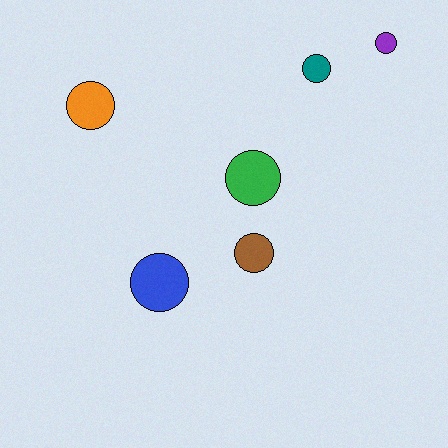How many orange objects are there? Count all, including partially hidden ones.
There is 1 orange object.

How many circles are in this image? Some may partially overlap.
There are 6 circles.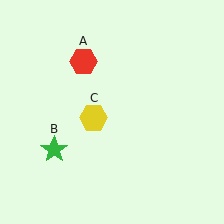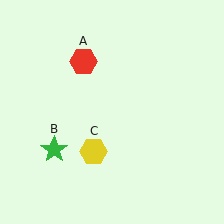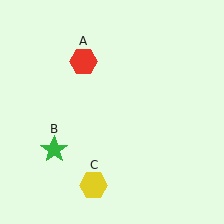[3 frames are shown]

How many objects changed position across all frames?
1 object changed position: yellow hexagon (object C).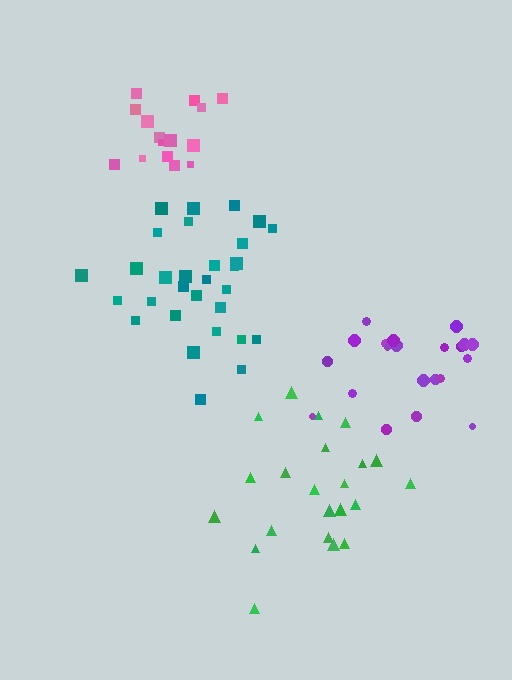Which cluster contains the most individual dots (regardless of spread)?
Teal (30).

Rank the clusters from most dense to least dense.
teal, pink, purple, green.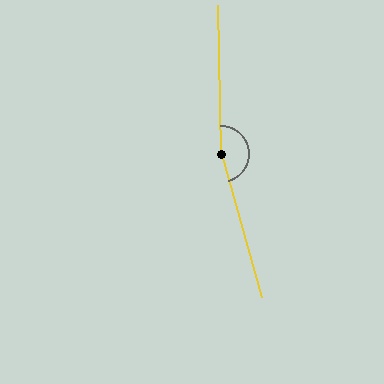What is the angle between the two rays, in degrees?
Approximately 165 degrees.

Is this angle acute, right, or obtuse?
It is obtuse.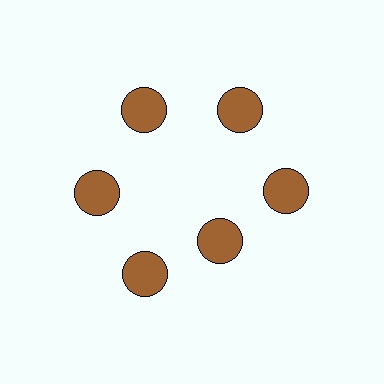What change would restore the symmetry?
The symmetry would be restored by moving it outward, back onto the ring so that all 6 circles sit at equal angles and equal distance from the center.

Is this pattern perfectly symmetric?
No. The 6 brown circles are arranged in a ring, but one element near the 5 o'clock position is pulled inward toward the center, breaking the 6-fold rotational symmetry.